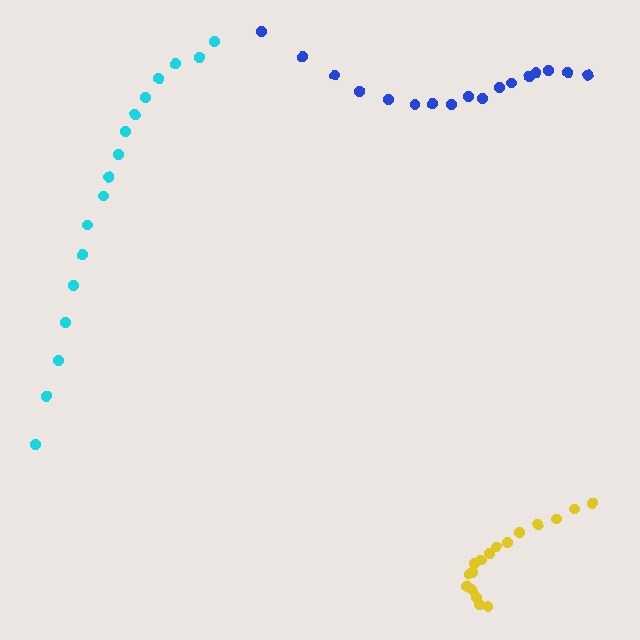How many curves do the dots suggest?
There are 3 distinct paths.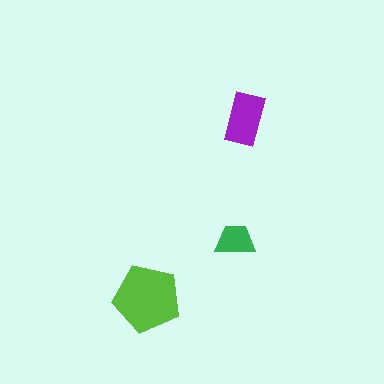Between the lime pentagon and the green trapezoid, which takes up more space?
The lime pentagon.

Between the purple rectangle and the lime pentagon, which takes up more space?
The lime pentagon.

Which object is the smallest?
The green trapezoid.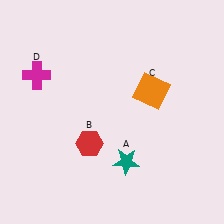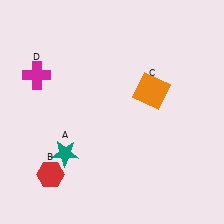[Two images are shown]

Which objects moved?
The objects that moved are: the teal star (A), the red hexagon (B).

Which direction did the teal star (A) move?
The teal star (A) moved left.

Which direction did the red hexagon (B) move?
The red hexagon (B) moved left.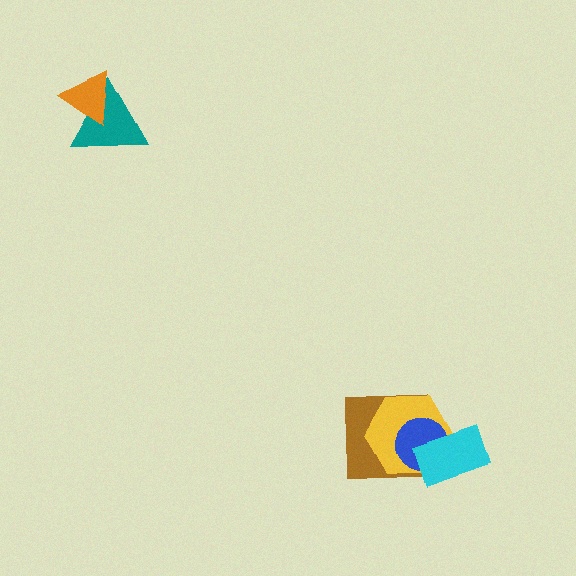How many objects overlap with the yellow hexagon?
3 objects overlap with the yellow hexagon.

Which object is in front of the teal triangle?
The orange triangle is in front of the teal triangle.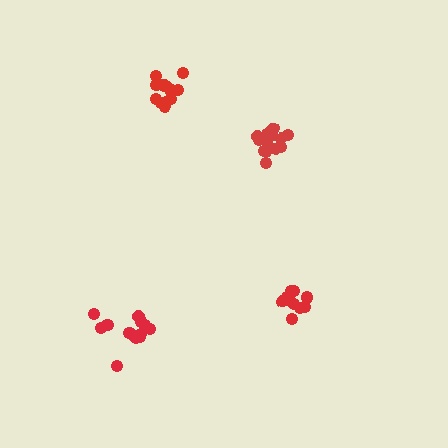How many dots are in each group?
Group 1: 15 dots, Group 2: 15 dots, Group 3: 10 dots, Group 4: 14 dots (54 total).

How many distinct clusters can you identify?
There are 4 distinct clusters.